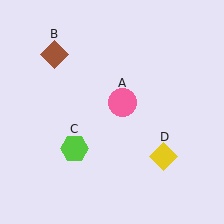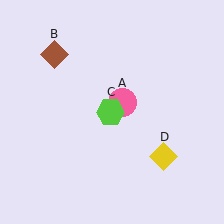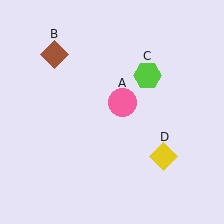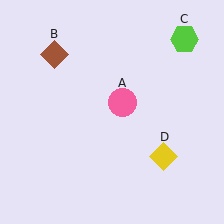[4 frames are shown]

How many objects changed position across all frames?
1 object changed position: lime hexagon (object C).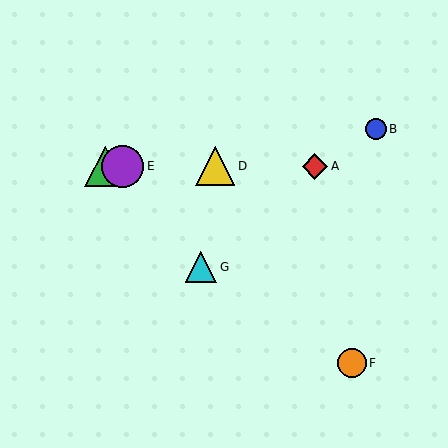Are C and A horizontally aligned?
Yes, both are at y≈166.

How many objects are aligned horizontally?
4 objects (A, C, D, E) are aligned horizontally.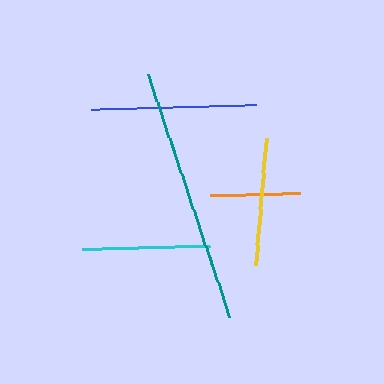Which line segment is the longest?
The teal line is the longest at approximately 256 pixels.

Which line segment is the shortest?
The orange line is the shortest at approximately 90 pixels.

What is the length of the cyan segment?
The cyan segment is approximately 128 pixels long.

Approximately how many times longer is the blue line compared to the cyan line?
The blue line is approximately 1.3 times the length of the cyan line.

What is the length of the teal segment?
The teal segment is approximately 256 pixels long.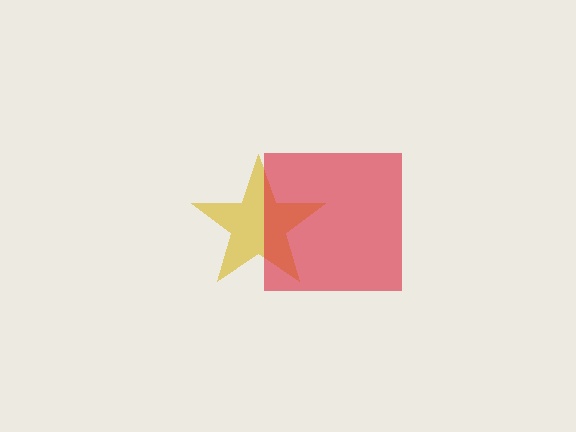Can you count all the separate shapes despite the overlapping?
Yes, there are 2 separate shapes.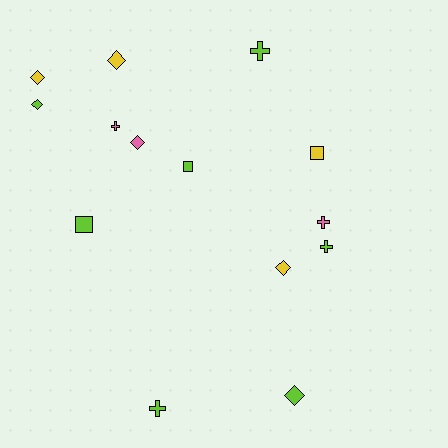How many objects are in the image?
There are 14 objects.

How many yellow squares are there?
There is 1 yellow square.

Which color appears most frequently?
Lime, with 7 objects.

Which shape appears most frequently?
Diamond, with 6 objects.